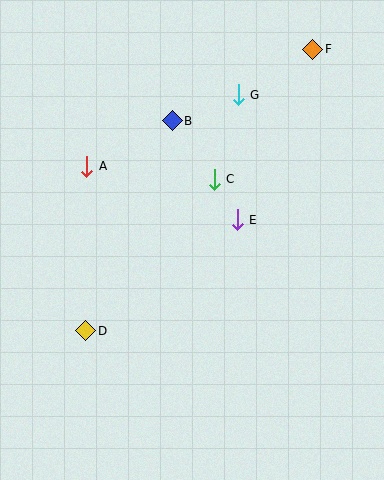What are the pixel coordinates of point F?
Point F is at (313, 49).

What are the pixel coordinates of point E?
Point E is at (237, 220).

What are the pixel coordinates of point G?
Point G is at (238, 95).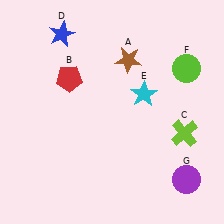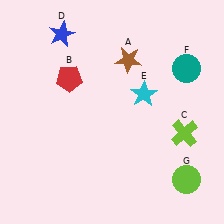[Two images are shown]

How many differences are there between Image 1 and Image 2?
There are 2 differences between the two images.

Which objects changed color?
F changed from lime to teal. G changed from purple to lime.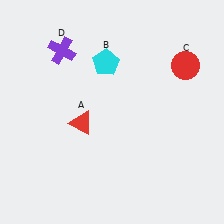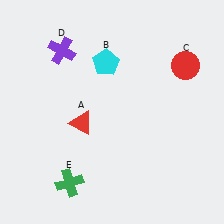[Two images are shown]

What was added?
A green cross (E) was added in Image 2.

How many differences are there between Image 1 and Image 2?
There is 1 difference between the two images.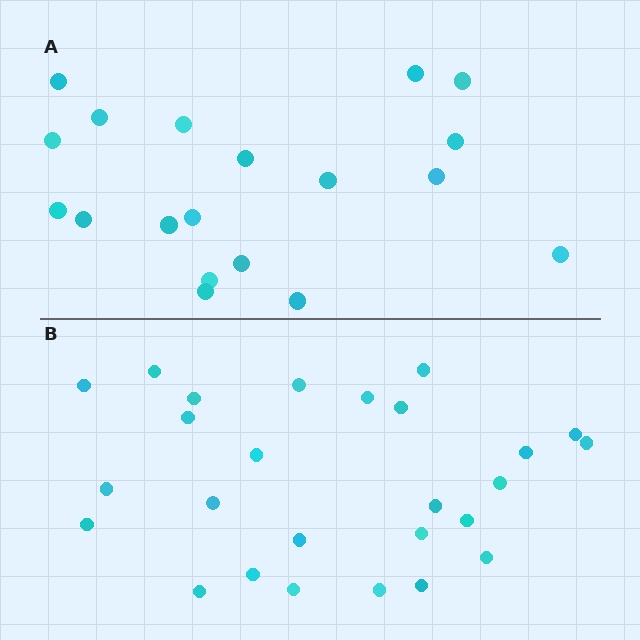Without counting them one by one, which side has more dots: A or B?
Region B (the bottom region) has more dots.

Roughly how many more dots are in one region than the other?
Region B has roughly 8 or so more dots than region A.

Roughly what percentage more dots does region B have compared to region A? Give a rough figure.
About 35% more.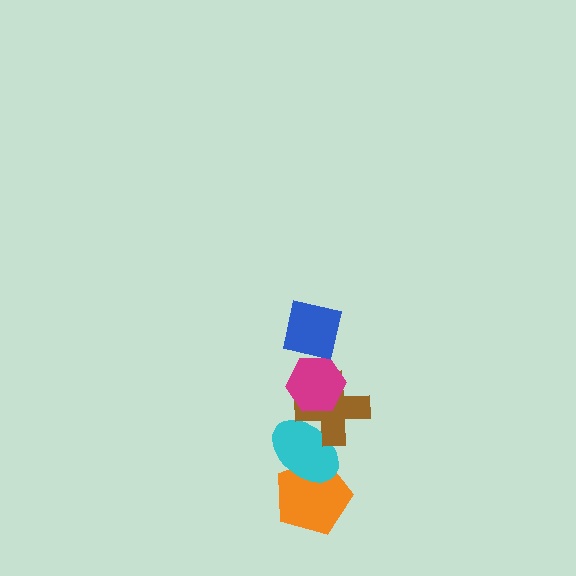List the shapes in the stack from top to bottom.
From top to bottom: the blue square, the magenta hexagon, the brown cross, the cyan ellipse, the orange pentagon.